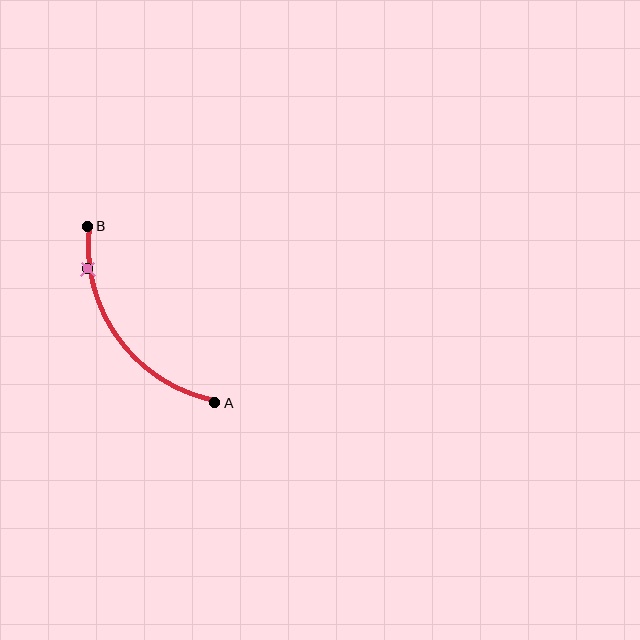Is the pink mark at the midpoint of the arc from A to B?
No. The pink mark lies on the arc but is closer to endpoint B. The arc midpoint would be at the point on the curve equidistant along the arc from both A and B.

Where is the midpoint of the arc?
The arc midpoint is the point on the curve farthest from the straight line joining A and B. It sits below and to the left of that line.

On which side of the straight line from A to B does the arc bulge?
The arc bulges below and to the left of the straight line connecting A and B.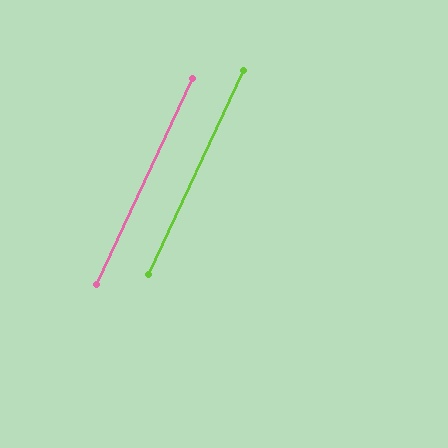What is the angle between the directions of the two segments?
Approximately 0 degrees.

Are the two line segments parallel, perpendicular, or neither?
Parallel — their directions differ by only 0.2°.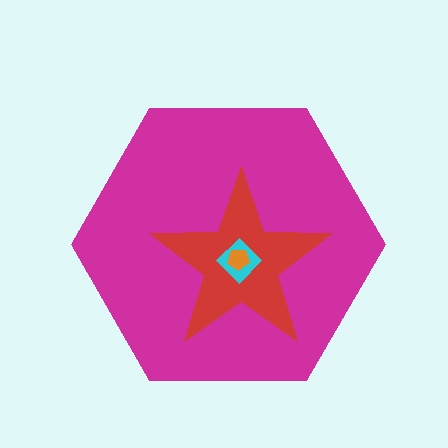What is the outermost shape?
The magenta hexagon.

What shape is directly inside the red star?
The cyan diamond.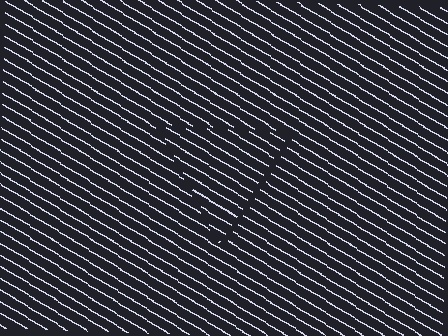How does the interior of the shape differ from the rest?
The interior of the shape contains the same grating, shifted by half a period — the contour is defined by the phase discontinuity where line-ends from the inner and outer gratings abut.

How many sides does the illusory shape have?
3 sides — the line-ends trace a triangle.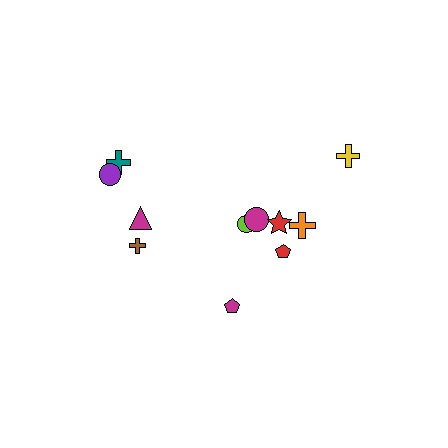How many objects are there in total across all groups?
There are 11 objects.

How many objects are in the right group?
There are 7 objects.